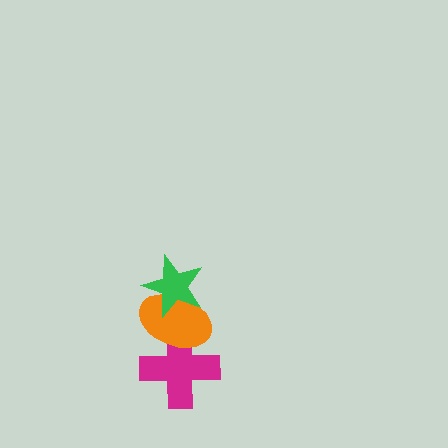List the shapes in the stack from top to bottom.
From top to bottom: the green star, the orange ellipse, the magenta cross.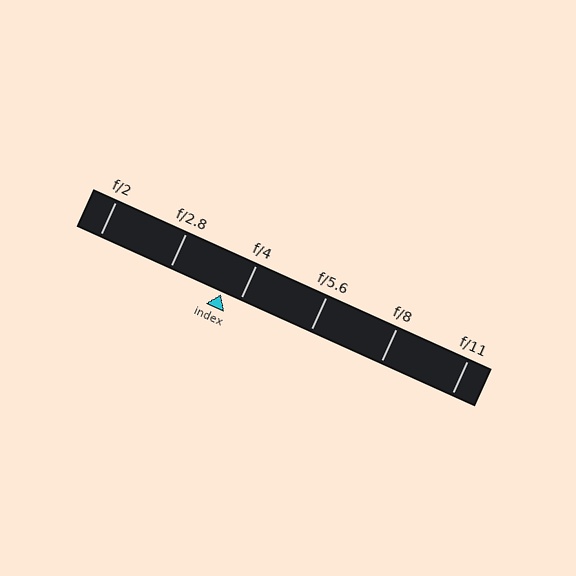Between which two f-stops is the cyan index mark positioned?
The index mark is between f/2.8 and f/4.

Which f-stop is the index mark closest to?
The index mark is closest to f/4.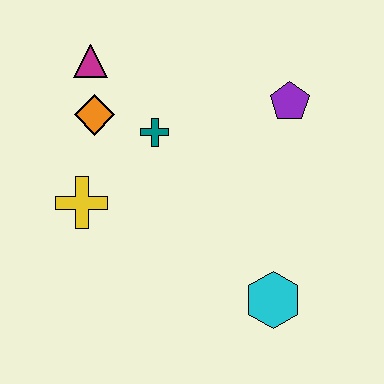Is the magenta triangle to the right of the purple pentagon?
No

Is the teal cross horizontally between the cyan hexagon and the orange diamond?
Yes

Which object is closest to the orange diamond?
The magenta triangle is closest to the orange diamond.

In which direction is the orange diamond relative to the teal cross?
The orange diamond is to the left of the teal cross.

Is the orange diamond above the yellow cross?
Yes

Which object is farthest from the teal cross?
The cyan hexagon is farthest from the teal cross.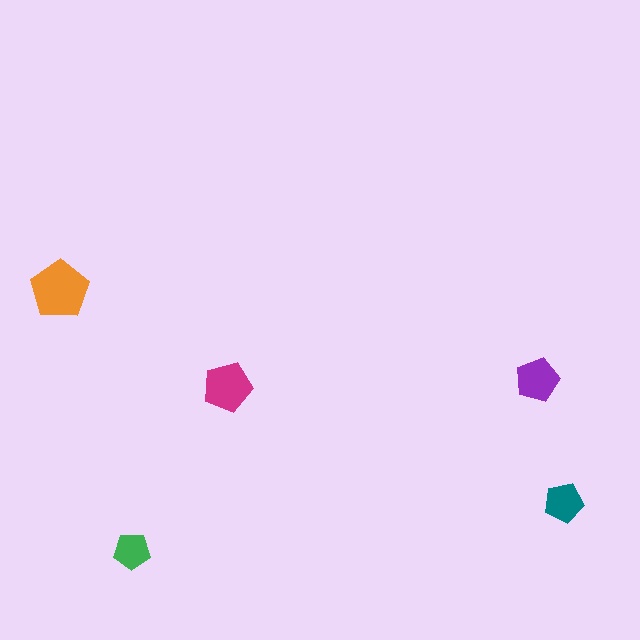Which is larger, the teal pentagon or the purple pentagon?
The purple one.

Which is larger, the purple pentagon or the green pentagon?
The purple one.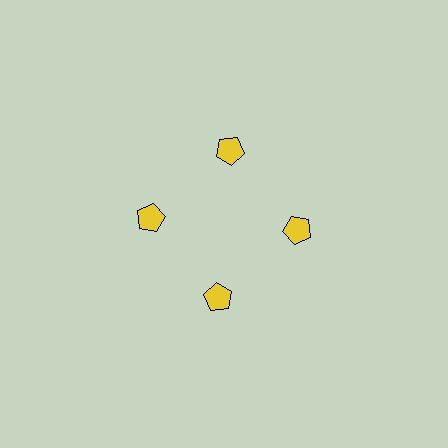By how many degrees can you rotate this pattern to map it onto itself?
The pattern maps onto itself every 90 degrees of rotation.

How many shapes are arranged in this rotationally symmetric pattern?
There are 4 shapes, arranged in 4 groups of 1.